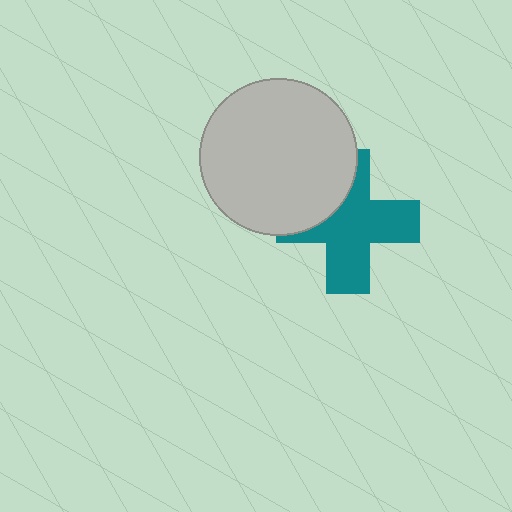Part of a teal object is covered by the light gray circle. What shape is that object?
It is a cross.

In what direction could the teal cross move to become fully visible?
The teal cross could move toward the lower-right. That would shift it out from behind the light gray circle entirely.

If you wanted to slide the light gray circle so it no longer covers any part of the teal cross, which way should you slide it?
Slide it toward the upper-left — that is the most direct way to separate the two shapes.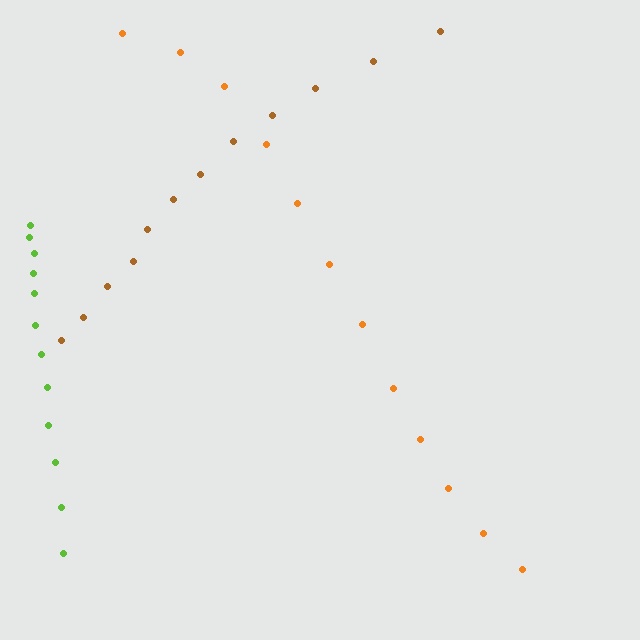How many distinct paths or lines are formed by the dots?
There are 3 distinct paths.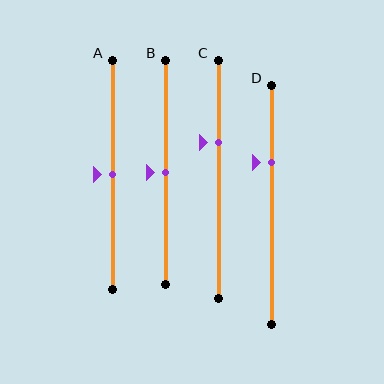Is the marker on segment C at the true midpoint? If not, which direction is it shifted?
No, the marker on segment C is shifted upward by about 15% of the segment length.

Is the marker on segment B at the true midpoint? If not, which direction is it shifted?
Yes, the marker on segment B is at the true midpoint.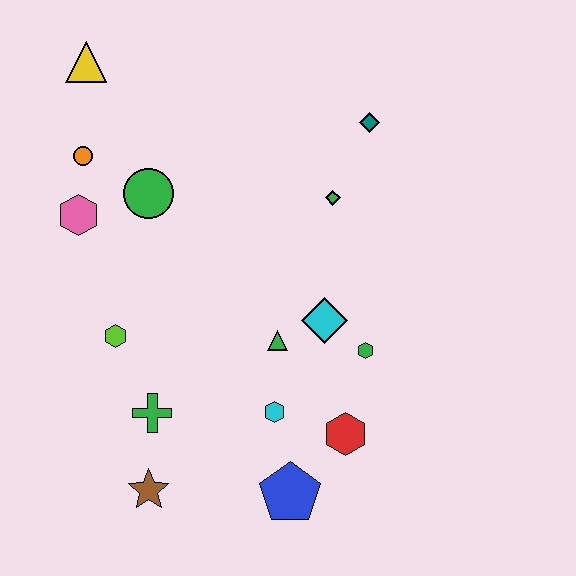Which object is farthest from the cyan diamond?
The yellow triangle is farthest from the cyan diamond.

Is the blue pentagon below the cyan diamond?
Yes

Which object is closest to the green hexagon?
The cyan diamond is closest to the green hexagon.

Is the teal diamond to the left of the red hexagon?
No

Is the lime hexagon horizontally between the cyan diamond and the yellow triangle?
Yes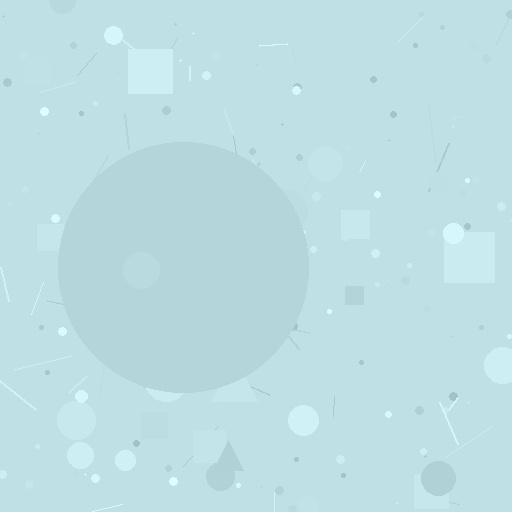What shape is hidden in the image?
A circle is hidden in the image.